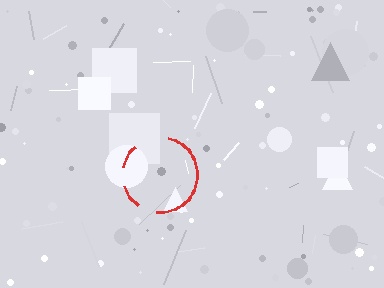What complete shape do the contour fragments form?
The contour fragments form a circle.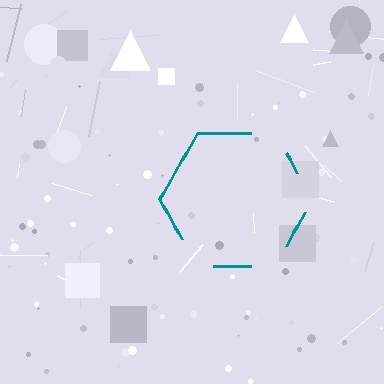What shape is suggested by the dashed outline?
The dashed outline suggests a hexagon.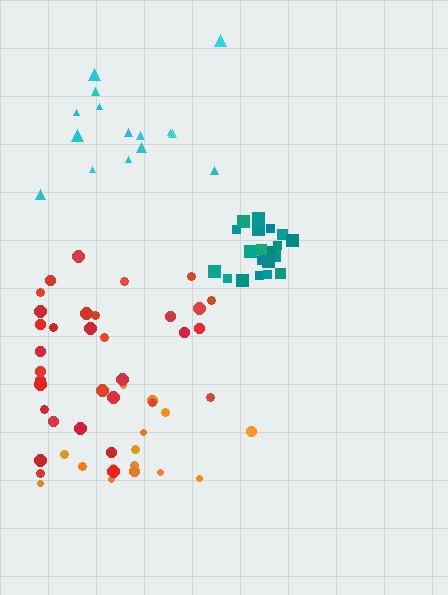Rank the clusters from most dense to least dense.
teal, orange, red, cyan.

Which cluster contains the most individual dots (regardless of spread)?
Red (33).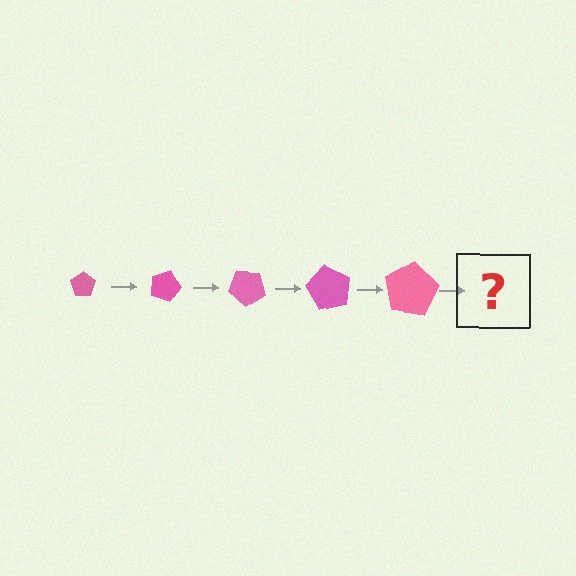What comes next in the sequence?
The next element should be a pentagon, larger than the previous one and rotated 100 degrees from the start.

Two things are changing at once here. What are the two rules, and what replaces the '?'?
The two rules are that the pentagon grows larger each step and it rotates 20 degrees each step. The '?' should be a pentagon, larger than the previous one and rotated 100 degrees from the start.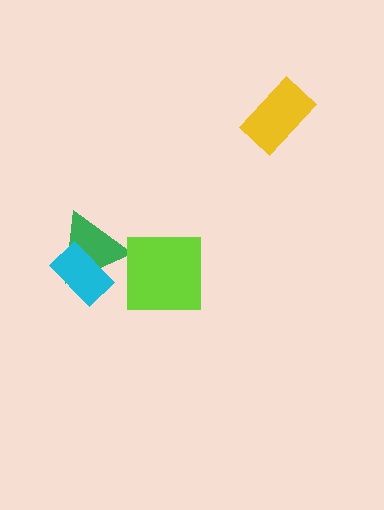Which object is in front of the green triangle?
The cyan rectangle is in front of the green triangle.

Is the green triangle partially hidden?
Yes, it is partially covered by another shape.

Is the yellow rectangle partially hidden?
No, no other shape covers it.